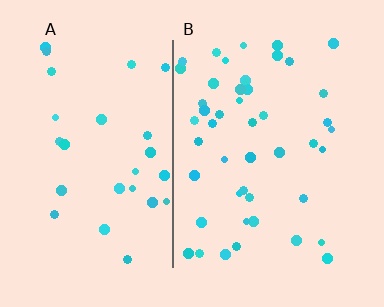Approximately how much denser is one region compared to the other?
Approximately 1.6× — region B over region A.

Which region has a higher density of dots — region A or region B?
B (the right).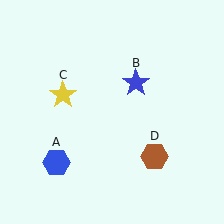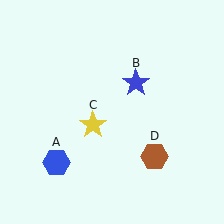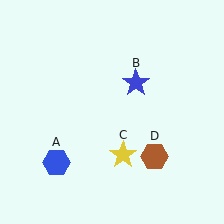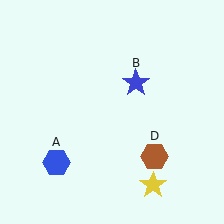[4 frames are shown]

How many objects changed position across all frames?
1 object changed position: yellow star (object C).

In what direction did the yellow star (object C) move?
The yellow star (object C) moved down and to the right.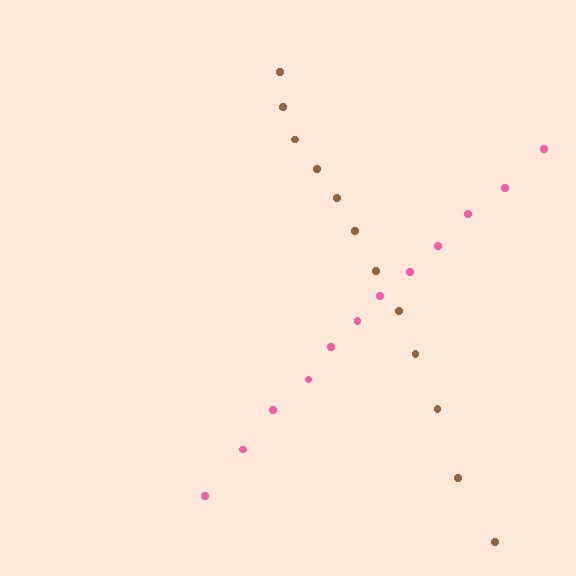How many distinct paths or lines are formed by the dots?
There are 2 distinct paths.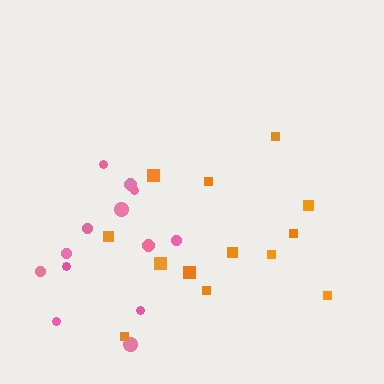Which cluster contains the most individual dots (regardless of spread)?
Pink (13).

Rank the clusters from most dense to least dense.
pink, orange.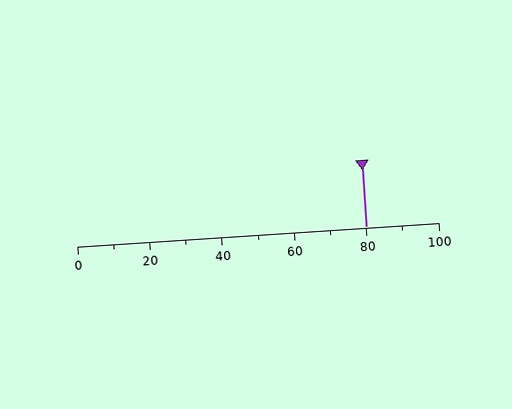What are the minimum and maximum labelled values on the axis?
The axis runs from 0 to 100.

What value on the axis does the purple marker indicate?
The marker indicates approximately 80.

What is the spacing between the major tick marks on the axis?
The major ticks are spaced 20 apart.